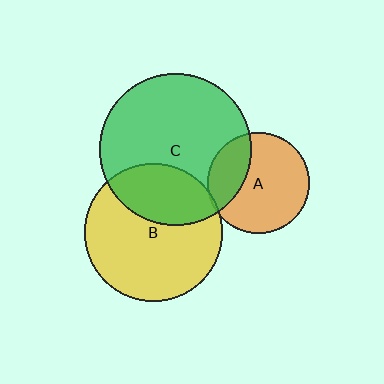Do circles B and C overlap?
Yes.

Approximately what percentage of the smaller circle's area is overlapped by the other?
Approximately 35%.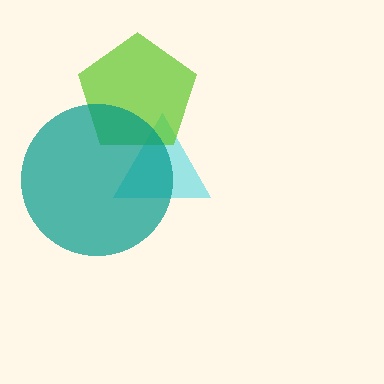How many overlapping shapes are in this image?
There are 3 overlapping shapes in the image.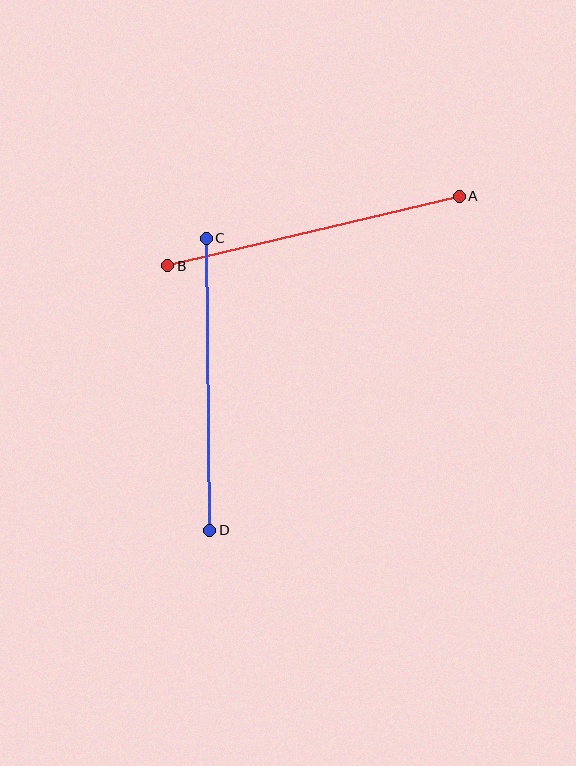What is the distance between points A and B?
The distance is approximately 299 pixels.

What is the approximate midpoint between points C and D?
The midpoint is at approximately (208, 384) pixels.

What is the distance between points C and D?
The distance is approximately 292 pixels.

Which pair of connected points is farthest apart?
Points A and B are farthest apart.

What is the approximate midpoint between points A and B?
The midpoint is at approximately (313, 231) pixels.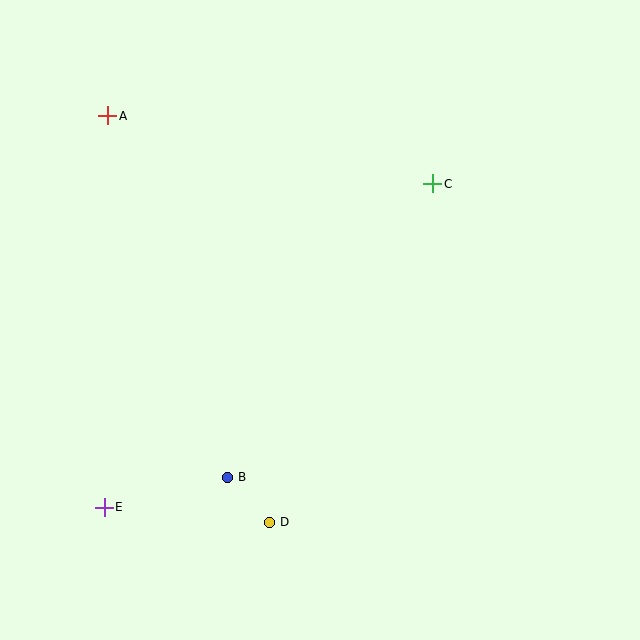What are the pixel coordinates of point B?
Point B is at (227, 477).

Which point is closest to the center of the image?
Point C at (433, 184) is closest to the center.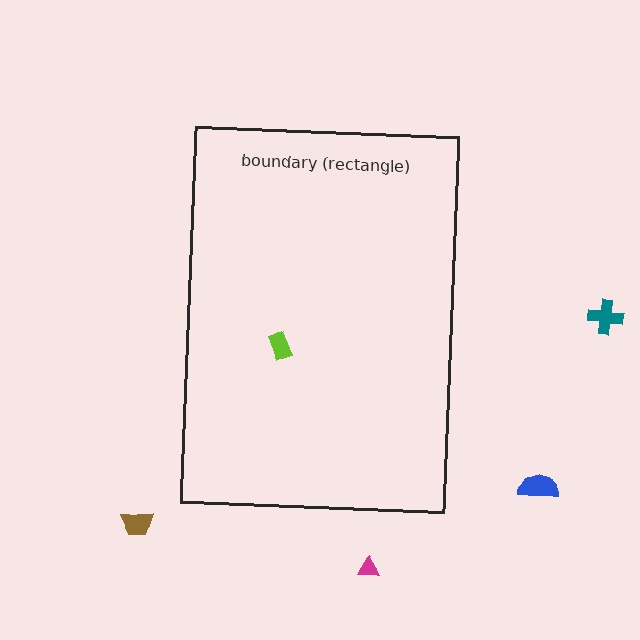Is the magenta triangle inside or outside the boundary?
Outside.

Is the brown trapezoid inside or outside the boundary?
Outside.